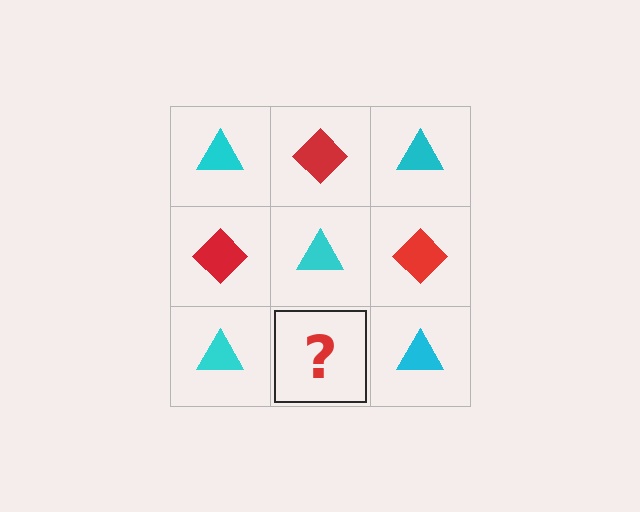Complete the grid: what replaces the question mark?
The question mark should be replaced with a red diamond.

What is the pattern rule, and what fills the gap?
The rule is that it alternates cyan triangle and red diamond in a checkerboard pattern. The gap should be filled with a red diamond.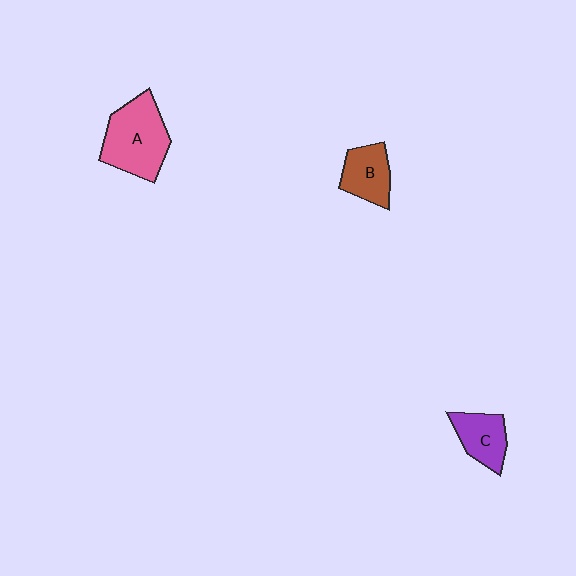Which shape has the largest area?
Shape A (pink).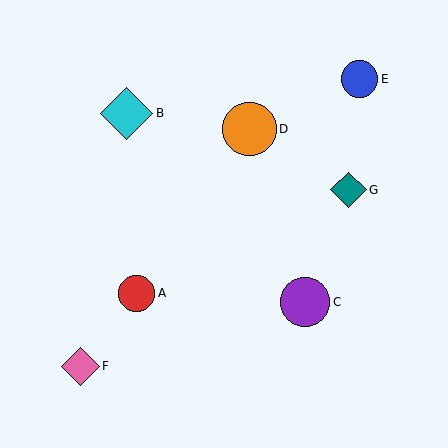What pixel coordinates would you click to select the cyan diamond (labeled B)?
Click at (126, 113) to select the cyan diamond B.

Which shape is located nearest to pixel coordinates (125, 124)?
The cyan diamond (labeled B) at (126, 113) is nearest to that location.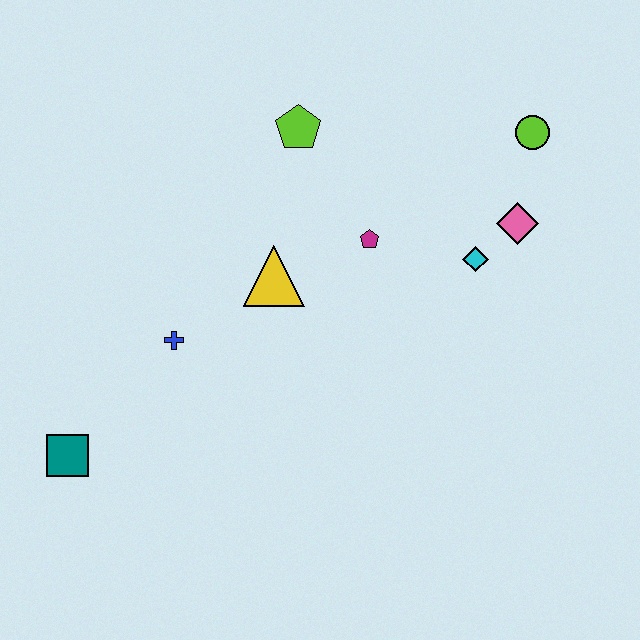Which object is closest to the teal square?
The blue cross is closest to the teal square.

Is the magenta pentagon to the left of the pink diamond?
Yes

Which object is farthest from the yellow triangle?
The lime circle is farthest from the yellow triangle.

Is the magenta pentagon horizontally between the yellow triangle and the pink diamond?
Yes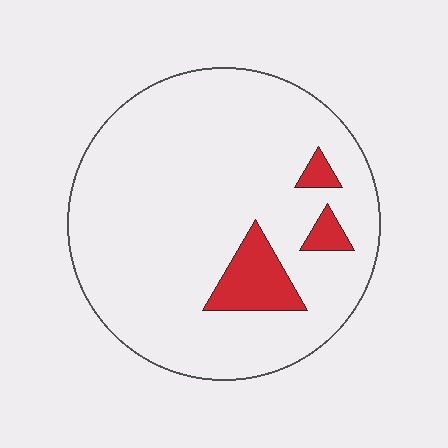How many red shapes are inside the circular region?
3.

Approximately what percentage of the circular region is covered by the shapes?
Approximately 10%.